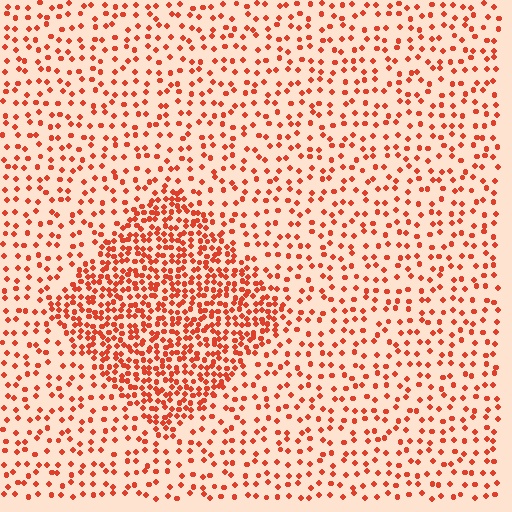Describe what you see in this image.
The image contains small red elements arranged at two different densities. A diamond-shaped region is visible where the elements are more densely packed than the surrounding area.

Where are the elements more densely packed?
The elements are more densely packed inside the diamond boundary.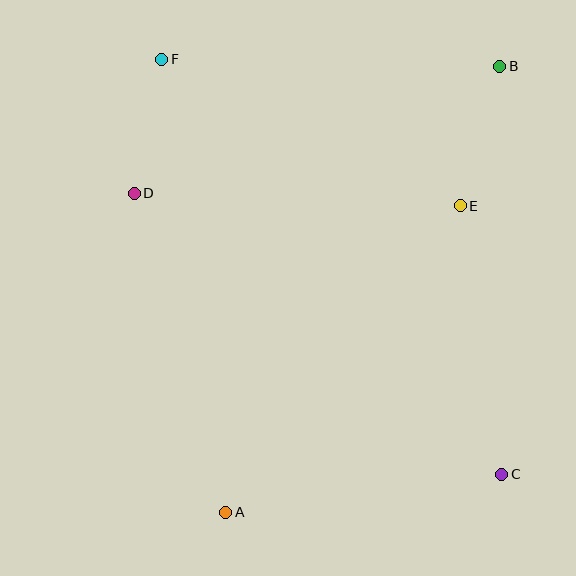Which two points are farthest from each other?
Points C and F are farthest from each other.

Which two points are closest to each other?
Points D and F are closest to each other.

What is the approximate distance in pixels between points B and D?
The distance between B and D is approximately 387 pixels.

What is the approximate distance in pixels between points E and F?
The distance between E and F is approximately 333 pixels.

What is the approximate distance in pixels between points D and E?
The distance between D and E is approximately 326 pixels.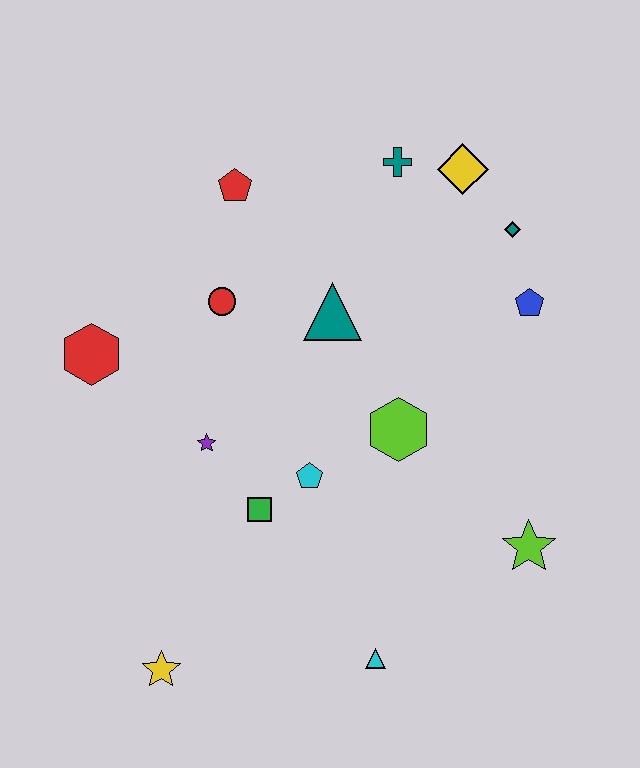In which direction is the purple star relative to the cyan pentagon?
The purple star is to the left of the cyan pentagon.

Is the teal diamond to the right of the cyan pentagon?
Yes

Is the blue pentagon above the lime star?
Yes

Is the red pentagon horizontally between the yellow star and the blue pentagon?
Yes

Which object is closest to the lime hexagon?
The cyan pentagon is closest to the lime hexagon.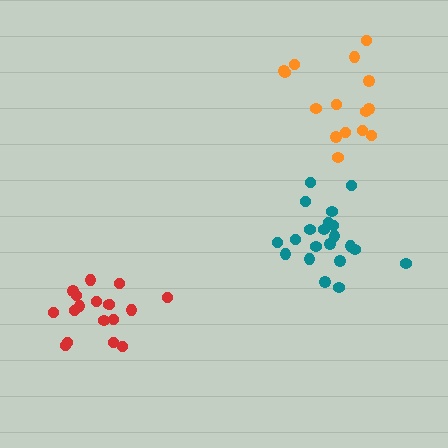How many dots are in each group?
Group 1: 21 dots, Group 2: 18 dots, Group 3: 15 dots (54 total).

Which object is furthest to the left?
The red cluster is leftmost.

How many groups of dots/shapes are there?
There are 3 groups.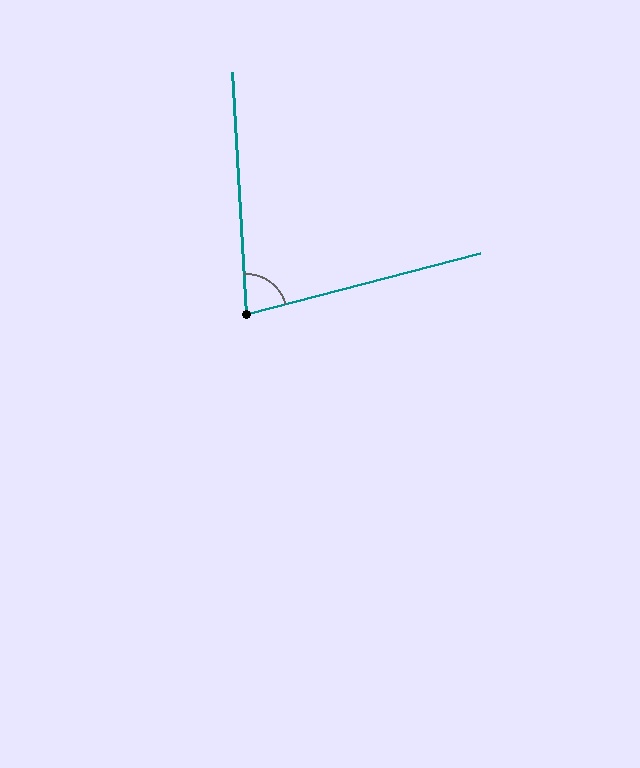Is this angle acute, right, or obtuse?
It is acute.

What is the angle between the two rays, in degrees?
Approximately 79 degrees.